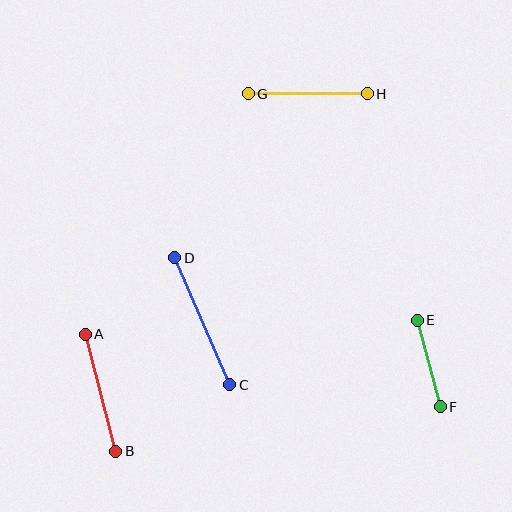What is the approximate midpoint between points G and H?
The midpoint is at approximately (308, 94) pixels.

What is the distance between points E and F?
The distance is approximately 90 pixels.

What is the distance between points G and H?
The distance is approximately 119 pixels.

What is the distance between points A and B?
The distance is approximately 121 pixels.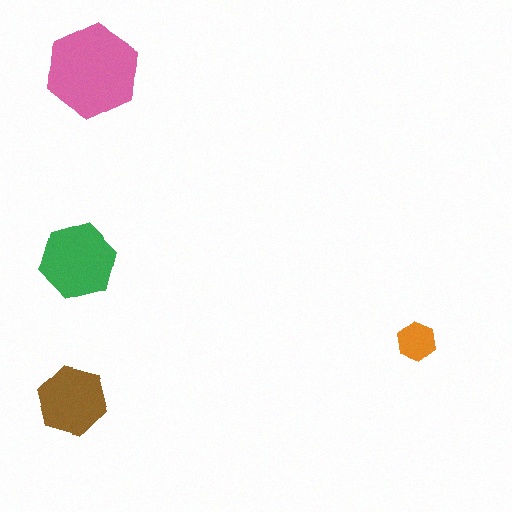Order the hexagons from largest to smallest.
the pink one, the green one, the brown one, the orange one.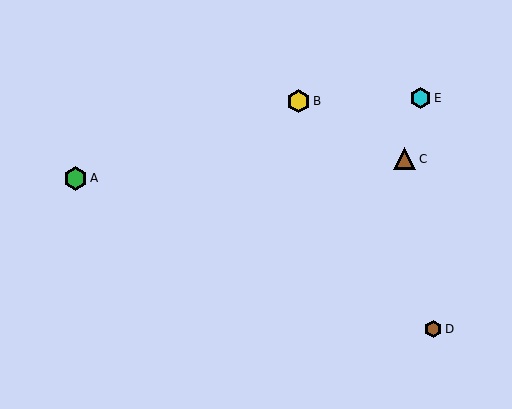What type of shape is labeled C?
Shape C is a brown triangle.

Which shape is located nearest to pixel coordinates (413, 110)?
The cyan hexagon (labeled E) at (421, 98) is nearest to that location.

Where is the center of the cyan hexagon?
The center of the cyan hexagon is at (421, 98).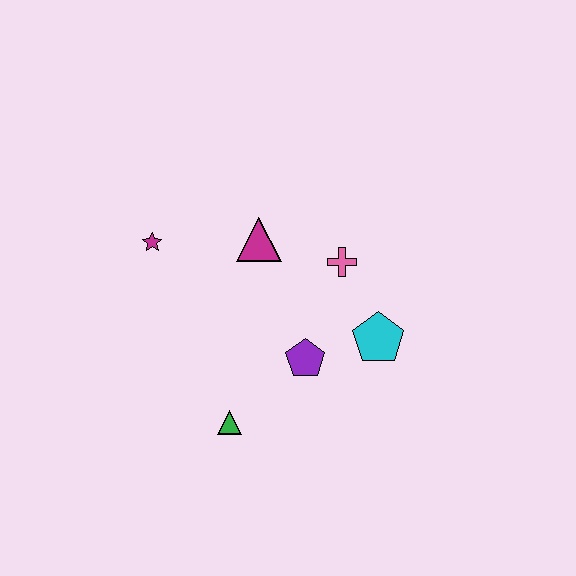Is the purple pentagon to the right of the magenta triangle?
Yes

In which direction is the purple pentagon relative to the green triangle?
The purple pentagon is to the right of the green triangle.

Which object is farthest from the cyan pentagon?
The magenta star is farthest from the cyan pentagon.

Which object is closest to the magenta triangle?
The pink cross is closest to the magenta triangle.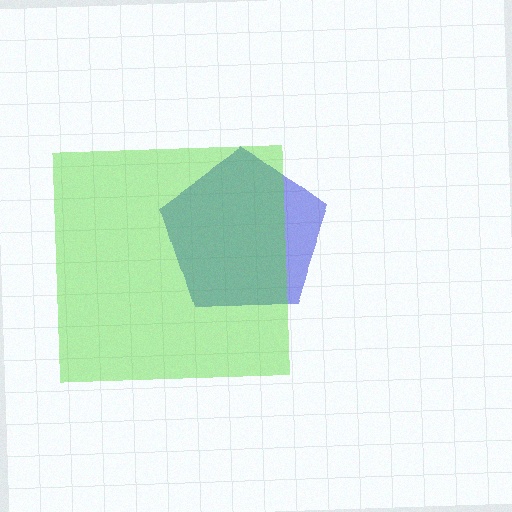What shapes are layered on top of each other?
The layered shapes are: a blue pentagon, a lime square.